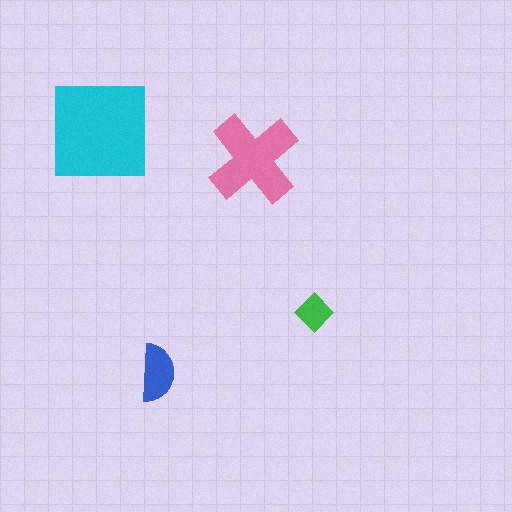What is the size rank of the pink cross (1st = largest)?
2nd.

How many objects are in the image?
There are 4 objects in the image.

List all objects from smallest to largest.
The green diamond, the blue semicircle, the pink cross, the cyan square.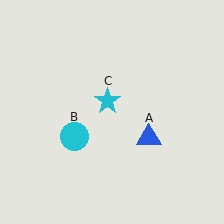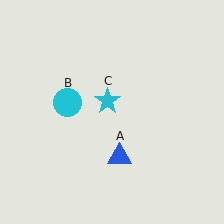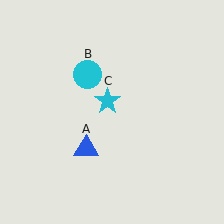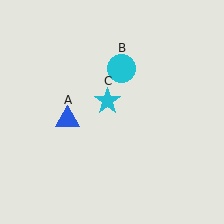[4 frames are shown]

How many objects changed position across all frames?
2 objects changed position: blue triangle (object A), cyan circle (object B).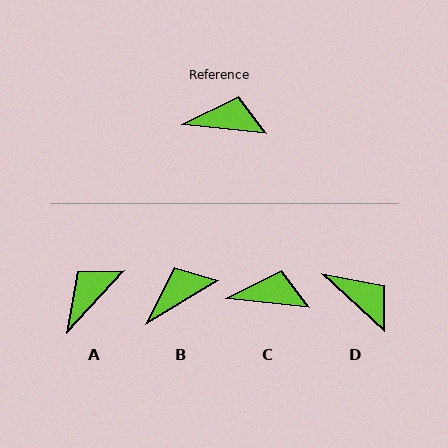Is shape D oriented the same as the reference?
No, it is off by about 37 degrees.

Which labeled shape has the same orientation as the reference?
C.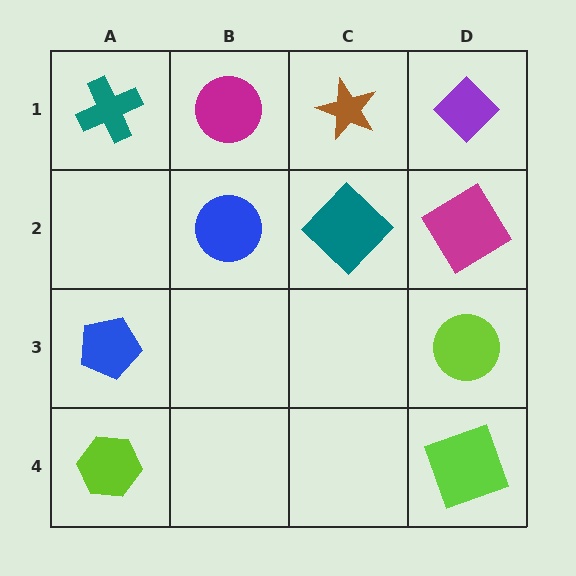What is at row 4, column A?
A lime hexagon.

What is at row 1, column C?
A brown star.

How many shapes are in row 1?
4 shapes.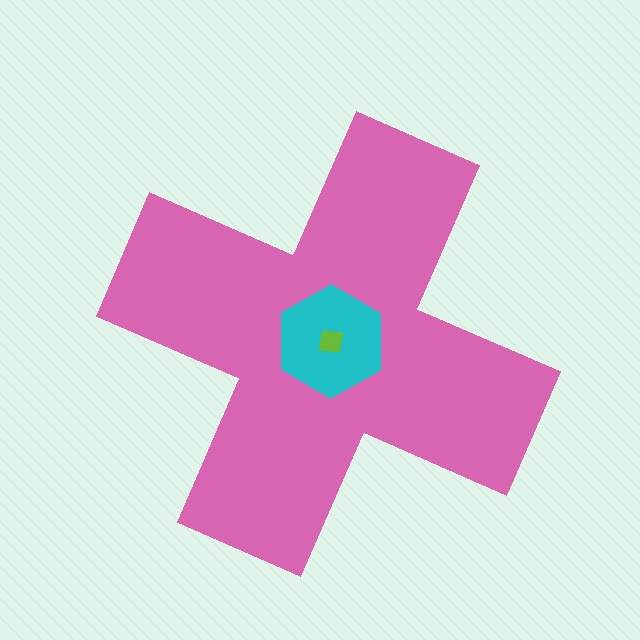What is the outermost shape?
The pink cross.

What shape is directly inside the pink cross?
The cyan hexagon.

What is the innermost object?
The lime square.